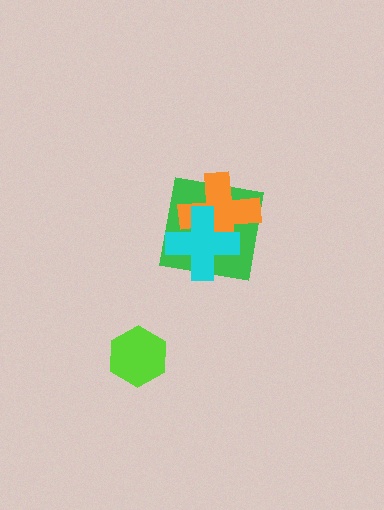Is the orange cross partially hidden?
Yes, it is partially covered by another shape.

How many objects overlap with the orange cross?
2 objects overlap with the orange cross.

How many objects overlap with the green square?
2 objects overlap with the green square.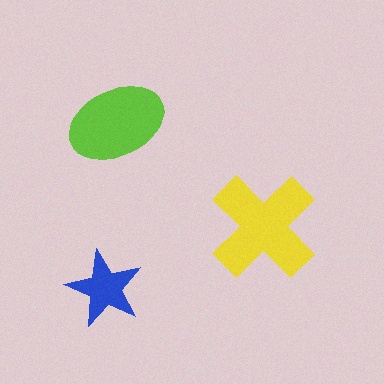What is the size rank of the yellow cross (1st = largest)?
1st.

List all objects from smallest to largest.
The blue star, the lime ellipse, the yellow cross.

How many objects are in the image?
There are 3 objects in the image.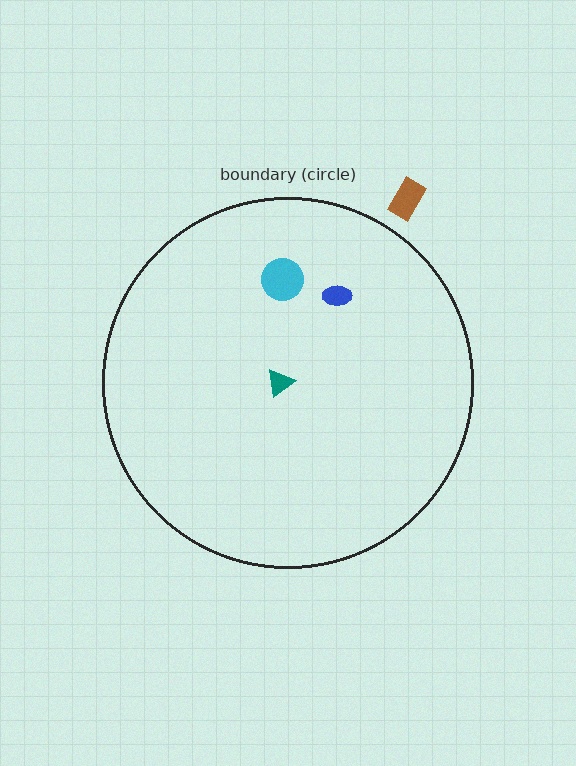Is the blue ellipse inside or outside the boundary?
Inside.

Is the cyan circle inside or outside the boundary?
Inside.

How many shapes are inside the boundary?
3 inside, 1 outside.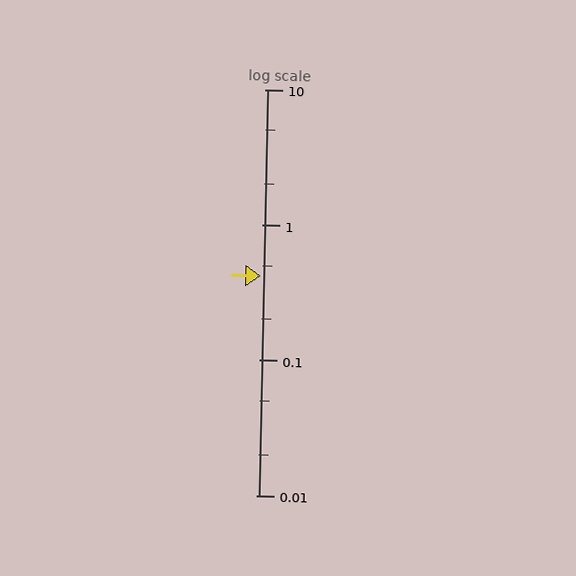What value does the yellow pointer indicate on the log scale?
The pointer indicates approximately 0.42.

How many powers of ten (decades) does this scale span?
The scale spans 3 decades, from 0.01 to 10.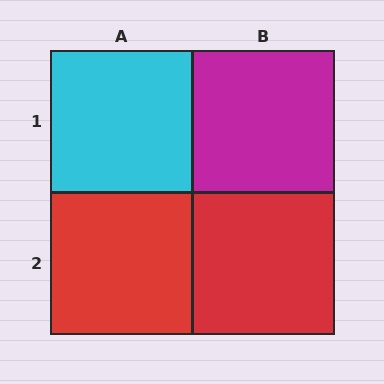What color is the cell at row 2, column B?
Red.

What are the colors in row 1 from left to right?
Cyan, magenta.